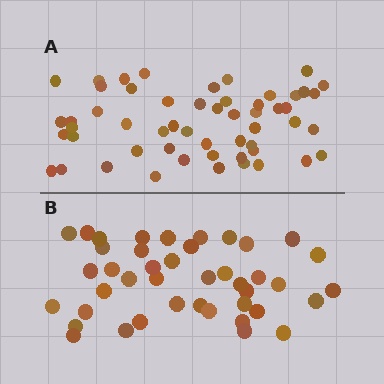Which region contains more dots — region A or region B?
Region A (the top region) has more dots.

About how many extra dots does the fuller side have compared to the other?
Region A has roughly 12 or so more dots than region B.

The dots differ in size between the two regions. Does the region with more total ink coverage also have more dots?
No. Region B has more total ink coverage because its dots are larger, but region A actually contains more individual dots. Total area can be misleading — the number of items is what matters here.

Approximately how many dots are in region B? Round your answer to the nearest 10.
About 40 dots. (The exact count is 42, which rounds to 40.)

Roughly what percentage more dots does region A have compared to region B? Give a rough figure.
About 30% more.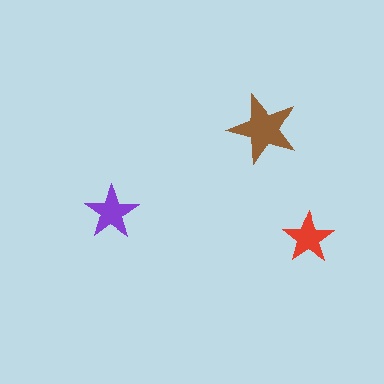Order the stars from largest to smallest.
the brown one, the purple one, the red one.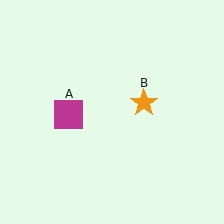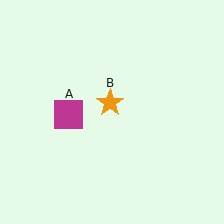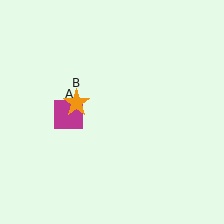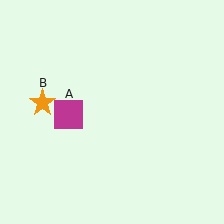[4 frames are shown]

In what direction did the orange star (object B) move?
The orange star (object B) moved left.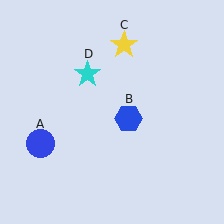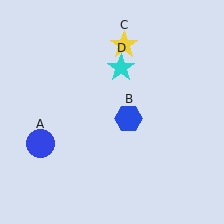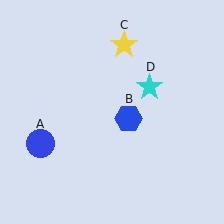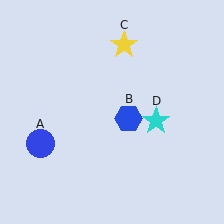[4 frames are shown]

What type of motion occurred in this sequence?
The cyan star (object D) rotated clockwise around the center of the scene.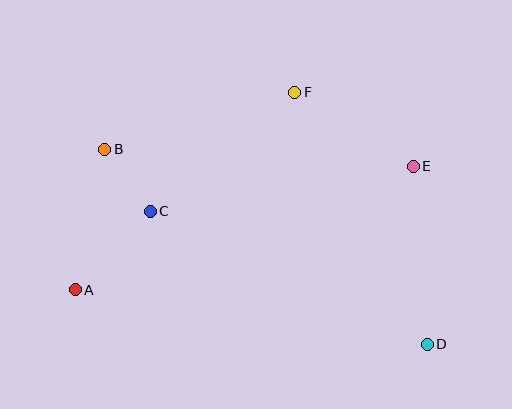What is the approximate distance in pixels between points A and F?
The distance between A and F is approximately 295 pixels.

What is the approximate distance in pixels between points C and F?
The distance between C and F is approximately 188 pixels.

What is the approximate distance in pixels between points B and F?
The distance between B and F is approximately 199 pixels.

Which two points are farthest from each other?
Points B and D are farthest from each other.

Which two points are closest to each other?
Points B and C are closest to each other.